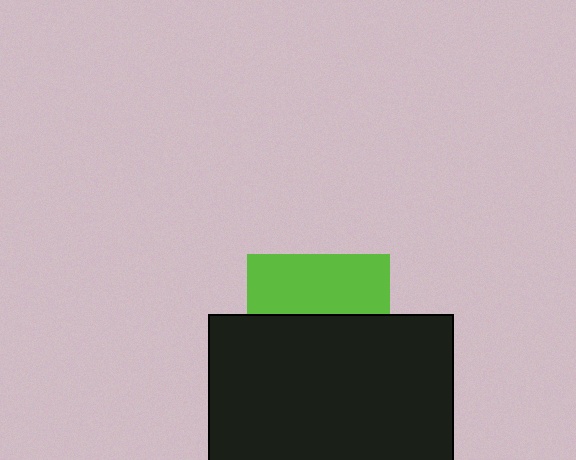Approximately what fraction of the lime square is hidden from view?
Roughly 58% of the lime square is hidden behind the black rectangle.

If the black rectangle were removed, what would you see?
You would see the complete lime square.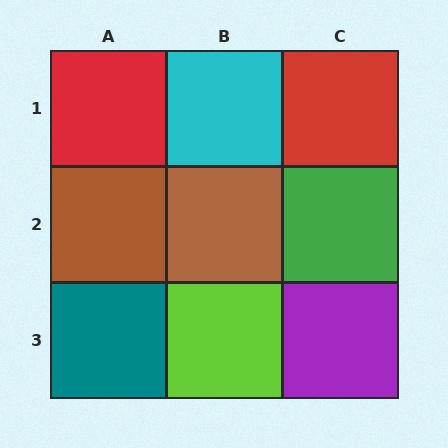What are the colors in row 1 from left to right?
Red, cyan, red.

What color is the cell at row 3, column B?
Lime.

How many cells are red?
2 cells are red.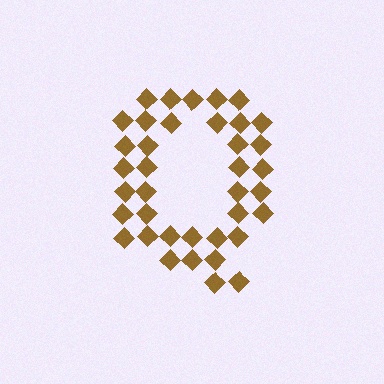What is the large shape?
The large shape is the letter Q.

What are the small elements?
The small elements are diamonds.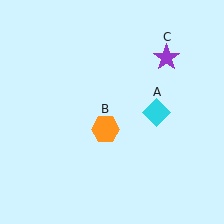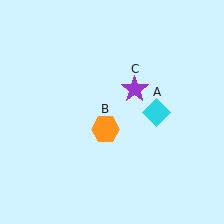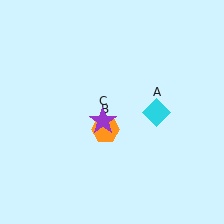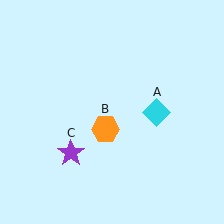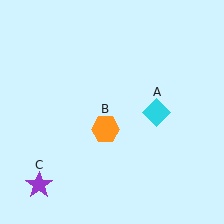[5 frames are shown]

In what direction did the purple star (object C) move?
The purple star (object C) moved down and to the left.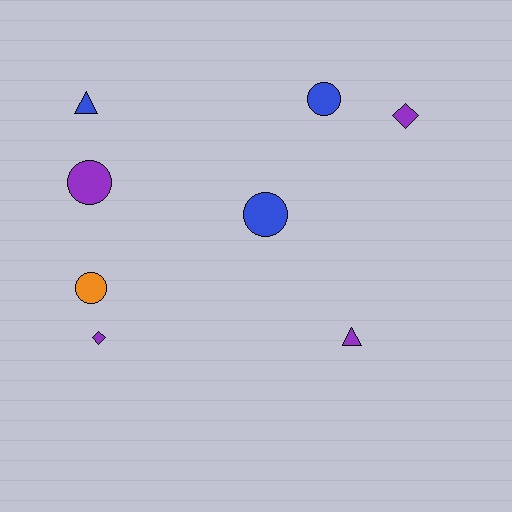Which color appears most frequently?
Purple, with 4 objects.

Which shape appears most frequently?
Circle, with 4 objects.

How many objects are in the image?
There are 8 objects.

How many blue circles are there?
There are 2 blue circles.